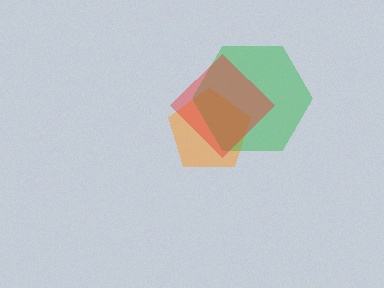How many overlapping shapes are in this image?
There are 3 overlapping shapes in the image.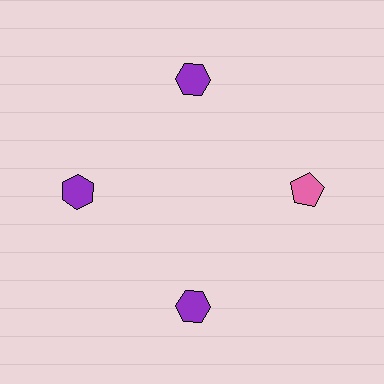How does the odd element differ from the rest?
It differs in both color (pink instead of purple) and shape (pentagon instead of hexagon).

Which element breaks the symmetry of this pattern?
The pink pentagon at roughly the 3 o'clock position breaks the symmetry. All other shapes are purple hexagons.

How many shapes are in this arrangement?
There are 4 shapes arranged in a ring pattern.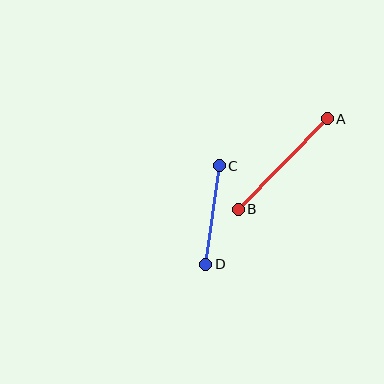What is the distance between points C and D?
The distance is approximately 100 pixels.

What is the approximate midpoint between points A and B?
The midpoint is at approximately (283, 164) pixels.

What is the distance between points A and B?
The distance is approximately 127 pixels.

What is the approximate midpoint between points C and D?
The midpoint is at approximately (213, 215) pixels.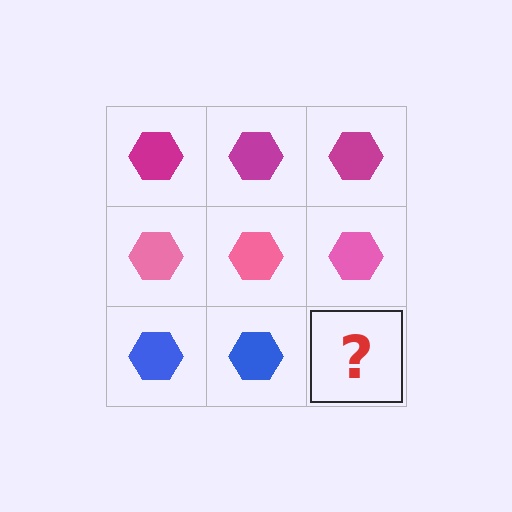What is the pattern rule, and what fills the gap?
The rule is that each row has a consistent color. The gap should be filled with a blue hexagon.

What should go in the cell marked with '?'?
The missing cell should contain a blue hexagon.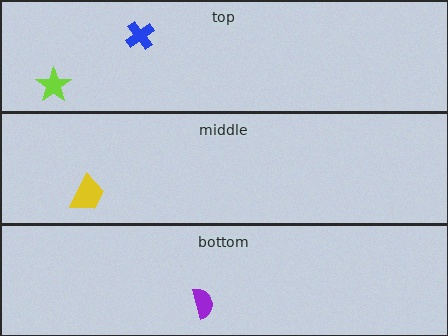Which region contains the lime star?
The top region.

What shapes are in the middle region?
The yellow trapezoid.